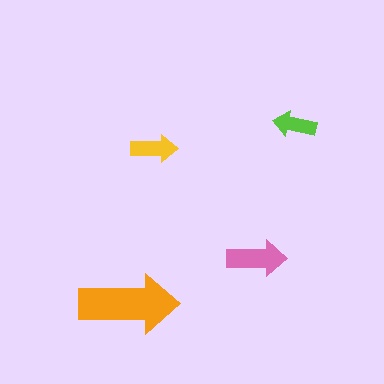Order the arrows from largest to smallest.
the orange one, the pink one, the yellow one, the lime one.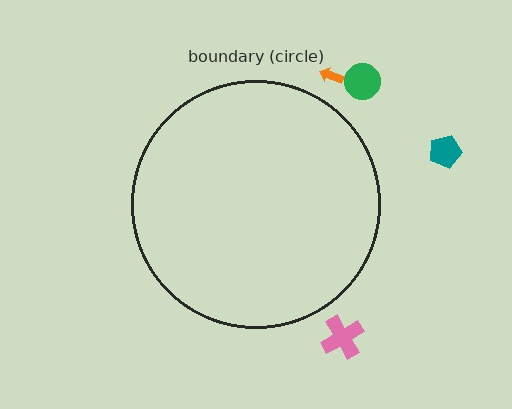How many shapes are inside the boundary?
0 inside, 4 outside.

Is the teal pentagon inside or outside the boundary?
Outside.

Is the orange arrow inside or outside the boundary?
Outside.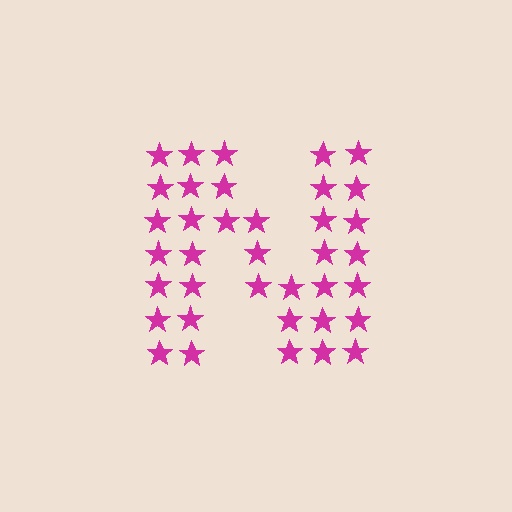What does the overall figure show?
The overall figure shows the letter N.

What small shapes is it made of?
It is made of small stars.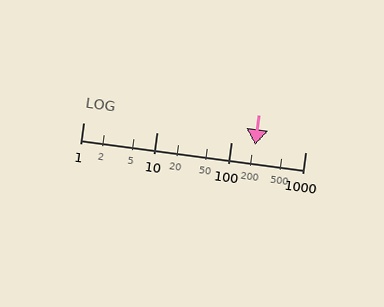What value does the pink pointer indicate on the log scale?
The pointer indicates approximately 210.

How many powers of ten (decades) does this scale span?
The scale spans 3 decades, from 1 to 1000.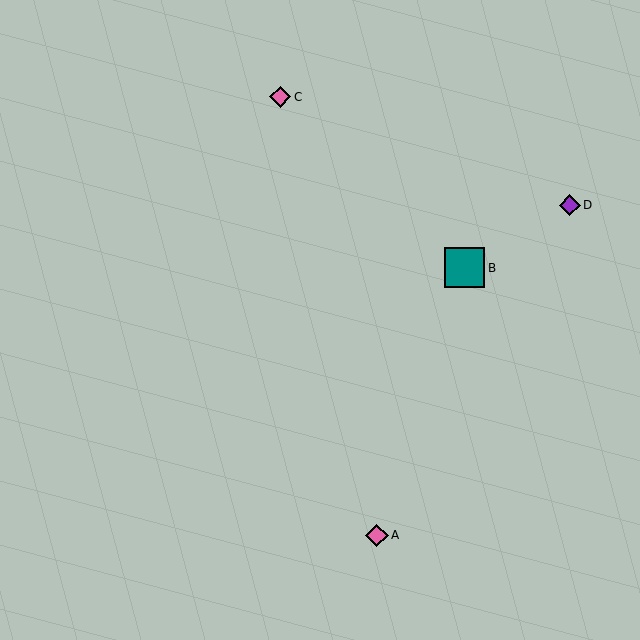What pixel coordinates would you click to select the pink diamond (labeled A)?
Click at (377, 535) to select the pink diamond A.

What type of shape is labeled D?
Shape D is a purple diamond.